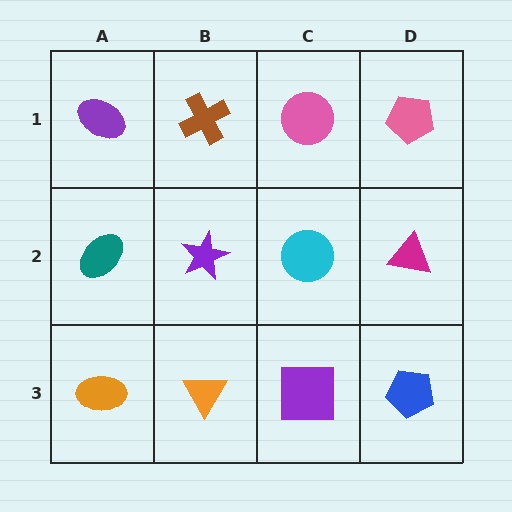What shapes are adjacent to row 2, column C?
A pink circle (row 1, column C), a purple square (row 3, column C), a purple star (row 2, column B), a magenta triangle (row 2, column D).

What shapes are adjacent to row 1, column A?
A teal ellipse (row 2, column A), a brown cross (row 1, column B).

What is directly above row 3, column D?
A magenta triangle.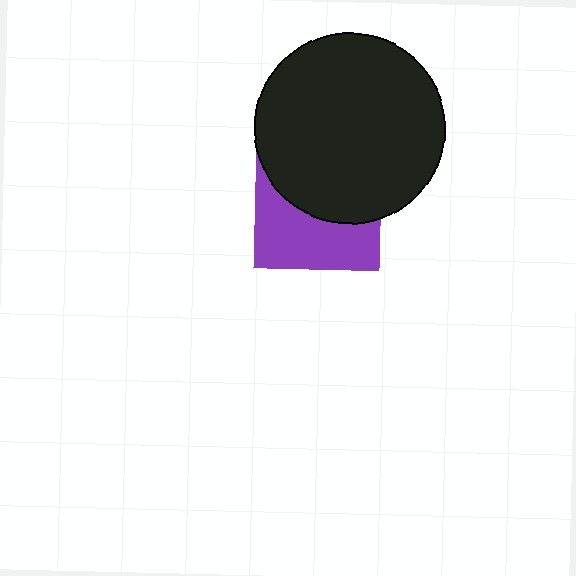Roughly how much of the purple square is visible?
About half of it is visible (roughly 48%).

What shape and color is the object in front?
The object in front is a black circle.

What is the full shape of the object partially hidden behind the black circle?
The partially hidden object is a purple square.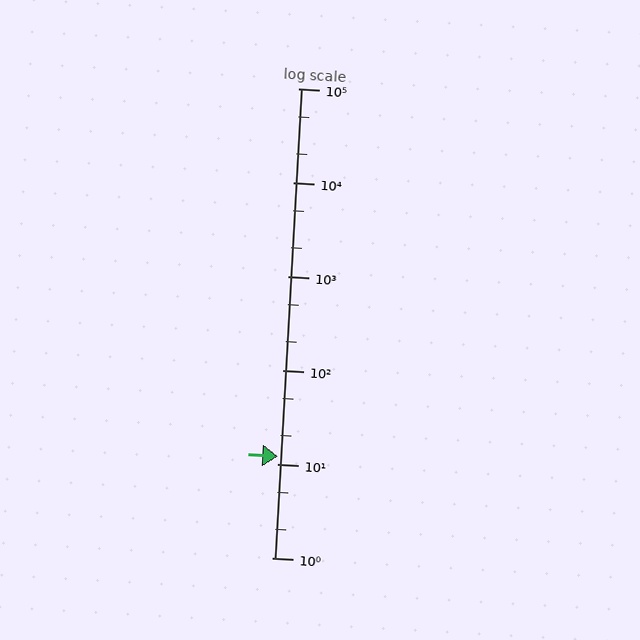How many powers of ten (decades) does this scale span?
The scale spans 5 decades, from 1 to 100000.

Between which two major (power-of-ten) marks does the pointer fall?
The pointer is between 10 and 100.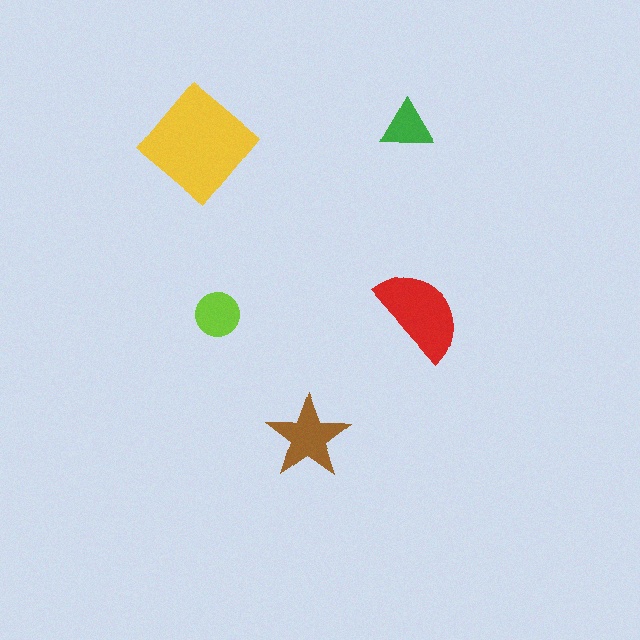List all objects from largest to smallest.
The yellow diamond, the red semicircle, the brown star, the lime circle, the green triangle.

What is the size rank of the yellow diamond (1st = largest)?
1st.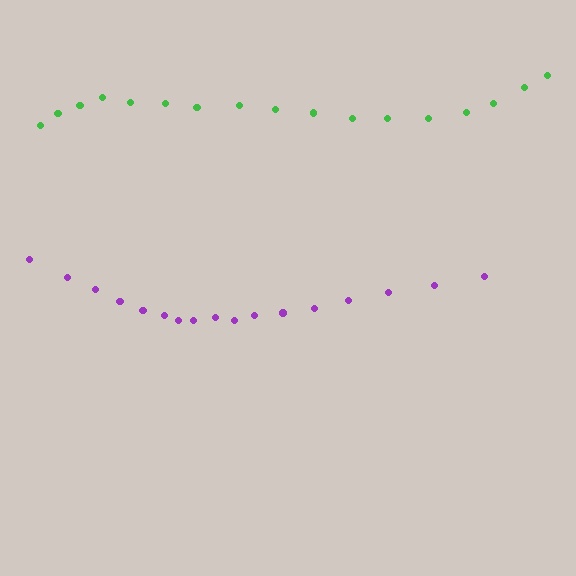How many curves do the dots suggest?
There are 2 distinct paths.